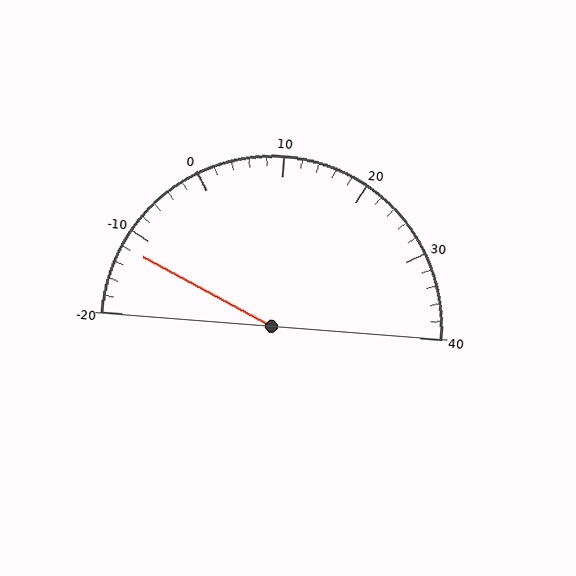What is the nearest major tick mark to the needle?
The nearest major tick mark is -10.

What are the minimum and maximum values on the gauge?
The gauge ranges from -20 to 40.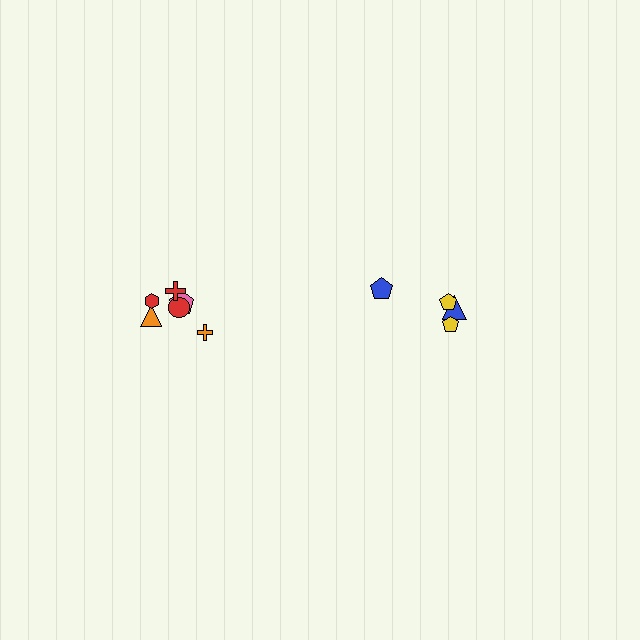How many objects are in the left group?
There are 6 objects.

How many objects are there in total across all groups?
There are 10 objects.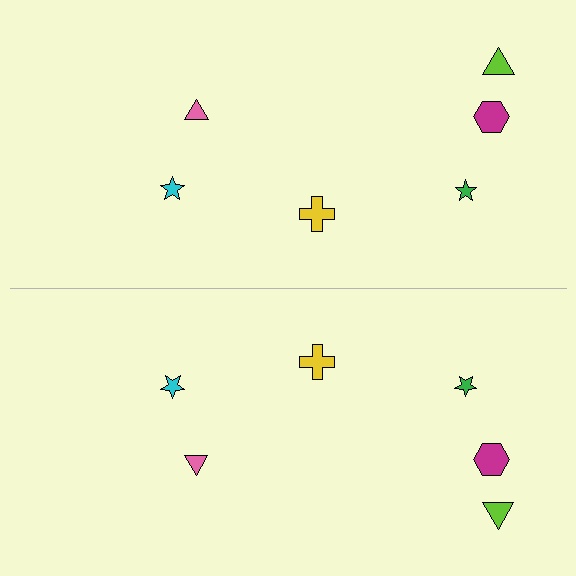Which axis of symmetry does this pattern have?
The pattern has a horizontal axis of symmetry running through the center of the image.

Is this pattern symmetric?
Yes, this pattern has bilateral (reflection) symmetry.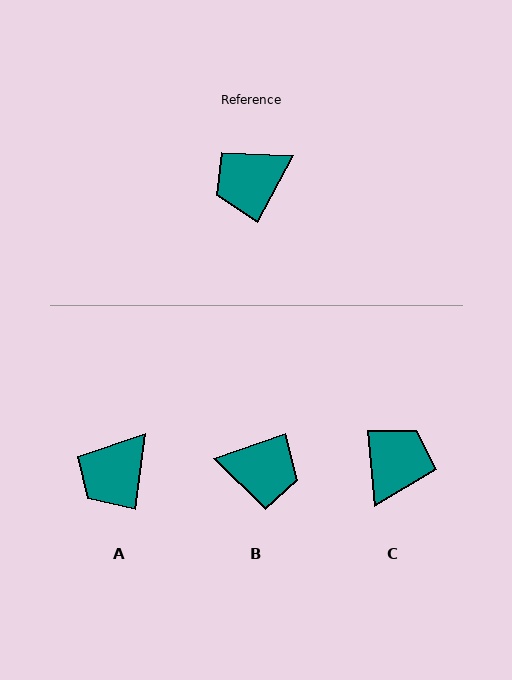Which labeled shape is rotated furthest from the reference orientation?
C, about 147 degrees away.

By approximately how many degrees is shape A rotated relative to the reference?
Approximately 21 degrees counter-clockwise.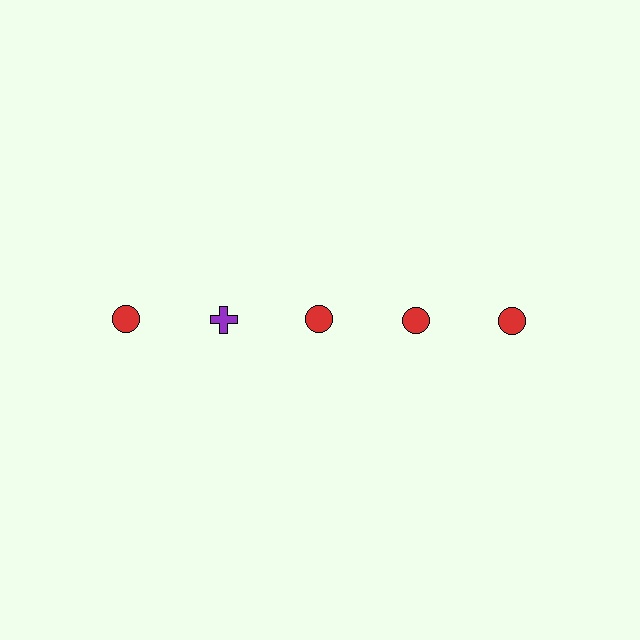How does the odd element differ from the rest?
It differs in both color (purple instead of red) and shape (cross instead of circle).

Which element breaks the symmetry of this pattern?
The purple cross in the top row, second from left column breaks the symmetry. All other shapes are red circles.